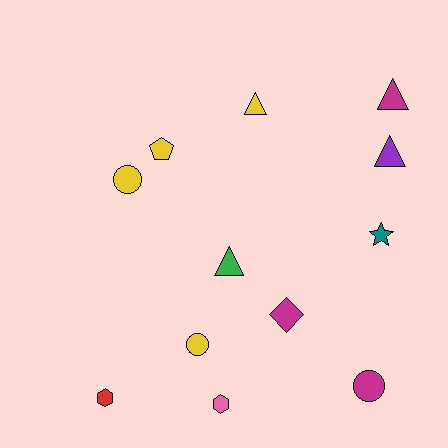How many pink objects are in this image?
There is 1 pink object.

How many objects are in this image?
There are 12 objects.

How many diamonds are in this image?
There is 1 diamond.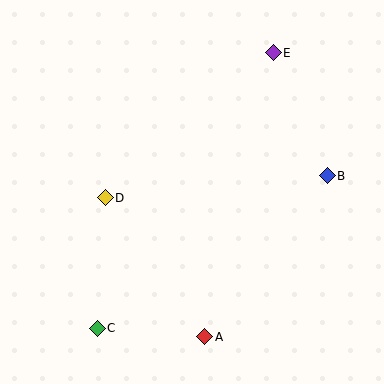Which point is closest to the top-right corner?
Point E is closest to the top-right corner.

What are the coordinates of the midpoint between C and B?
The midpoint between C and B is at (212, 252).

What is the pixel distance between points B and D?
The distance between B and D is 223 pixels.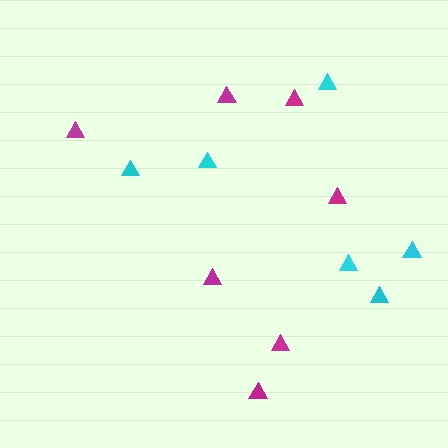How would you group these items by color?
There are 2 groups: one group of magenta triangles (7) and one group of cyan triangles (6).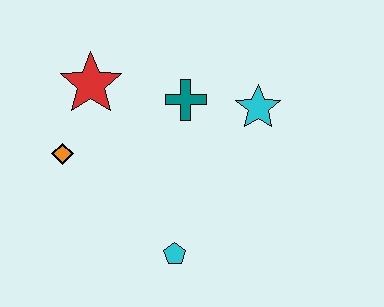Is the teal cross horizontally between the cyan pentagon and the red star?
No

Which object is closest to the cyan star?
The teal cross is closest to the cyan star.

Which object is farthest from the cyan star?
The orange diamond is farthest from the cyan star.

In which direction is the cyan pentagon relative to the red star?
The cyan pentagon is below the red star.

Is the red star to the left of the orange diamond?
No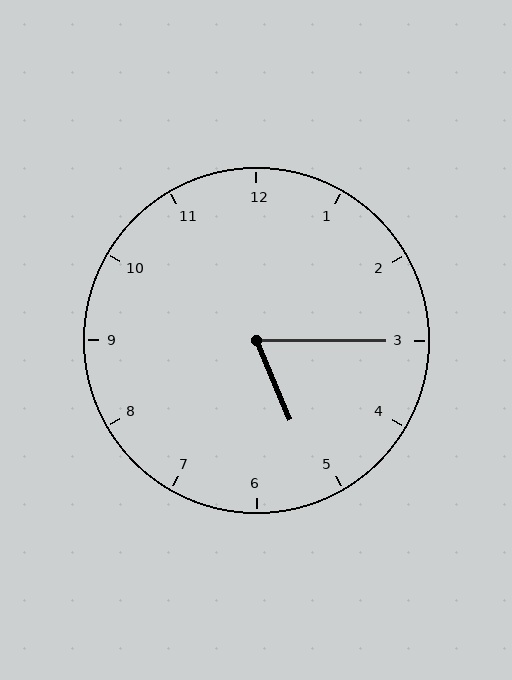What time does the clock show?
5:15.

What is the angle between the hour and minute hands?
Approximately 68 degrees.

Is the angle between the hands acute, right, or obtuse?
It is acute.